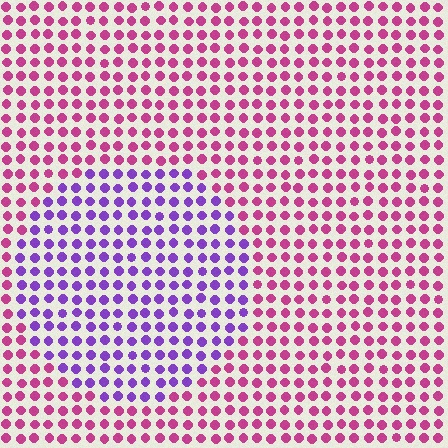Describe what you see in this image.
The image is filled with small magenta elements in a uniform arrangement. A circle-shaped region is visible where the elements are tinted to a slightly different hue, forming a subtle color boundary.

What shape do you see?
I see a circle.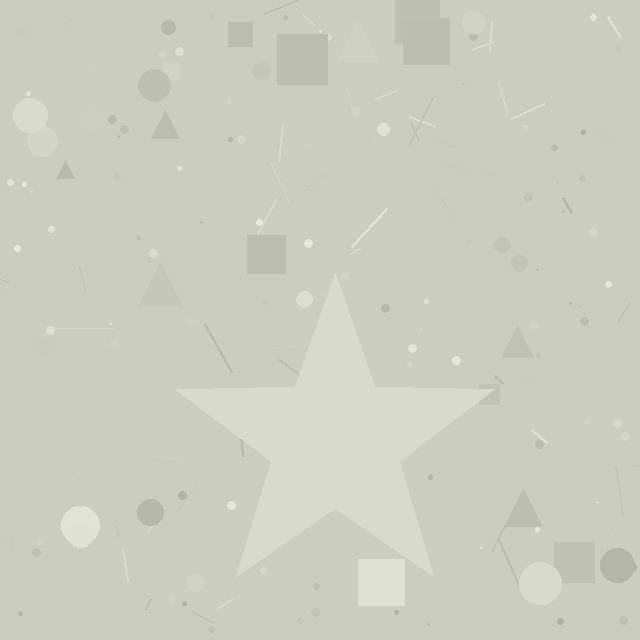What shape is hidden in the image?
A star is hidden in the image.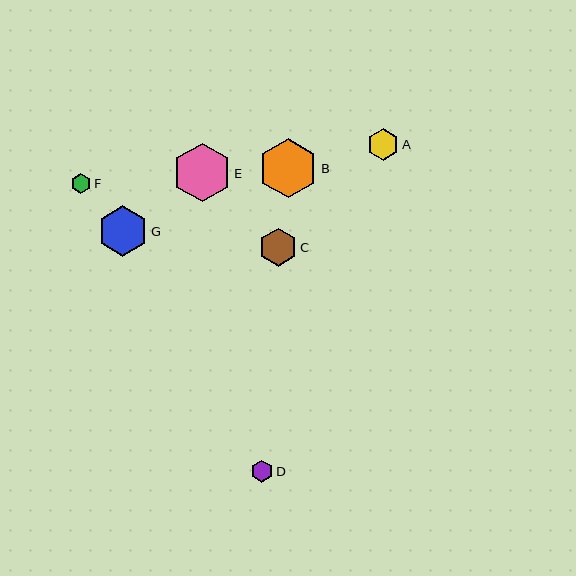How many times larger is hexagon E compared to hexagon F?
Hexagon E is approximately 2.8 times the size of hexagon F.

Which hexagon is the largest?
Hexagon B is the largest with a size of approximately 59 pixels.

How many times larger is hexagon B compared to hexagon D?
Hexagon B is approximately 2.7 times the size of hexagon D.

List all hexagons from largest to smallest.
From largest to smallest: B, E, G, C, A, D, F.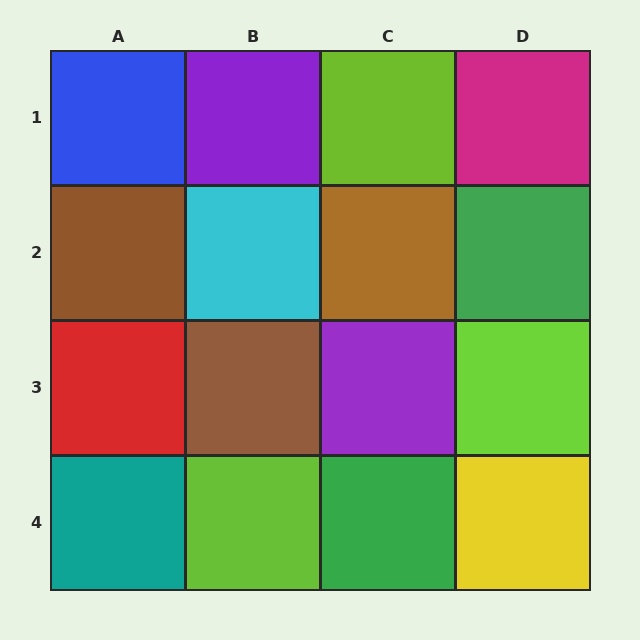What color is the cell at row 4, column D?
Yellow.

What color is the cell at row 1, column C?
Lime.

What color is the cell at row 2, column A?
Brown.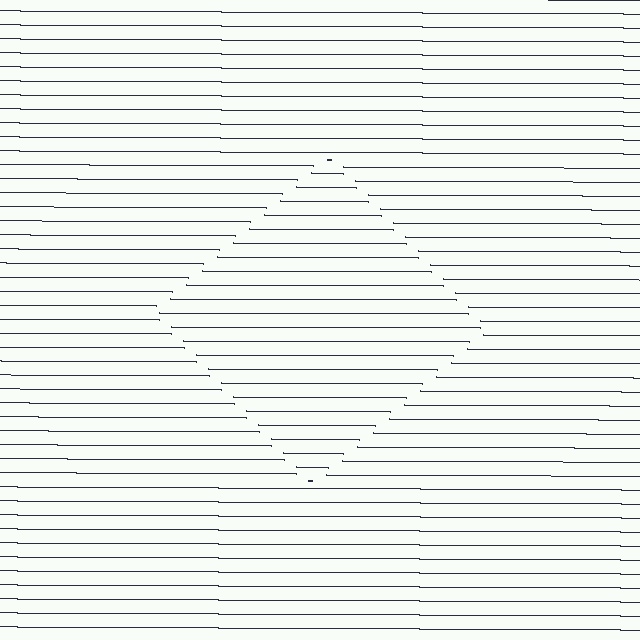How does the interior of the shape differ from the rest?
The interior of the shape contains the same grating, shifted by half a period — the contour is defined by the phase discontinuity where line-ends from the inner and outer gratings abut.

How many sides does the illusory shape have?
4 sides — the line-ends trace a square.